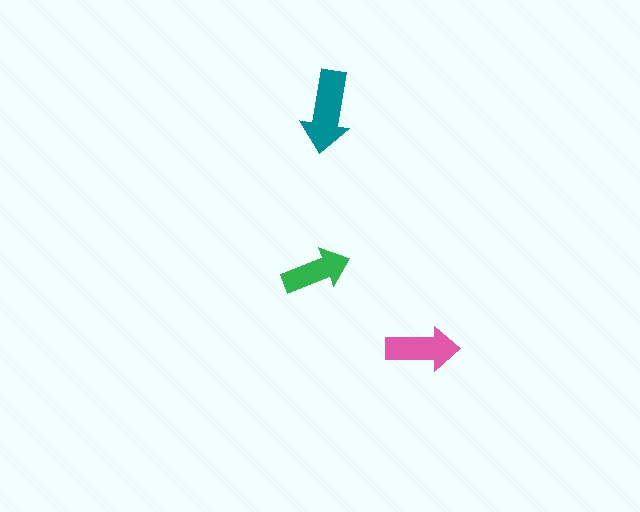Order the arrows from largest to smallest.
the teal one, the pink one, the green one.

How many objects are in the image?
There are 3 objects in the image.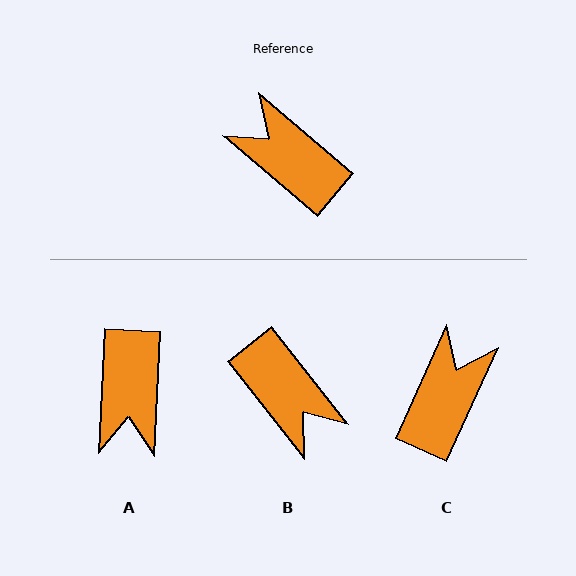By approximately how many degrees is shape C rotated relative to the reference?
Approximately 74 degrees clockwise.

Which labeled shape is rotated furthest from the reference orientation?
B, about 169 degrees away.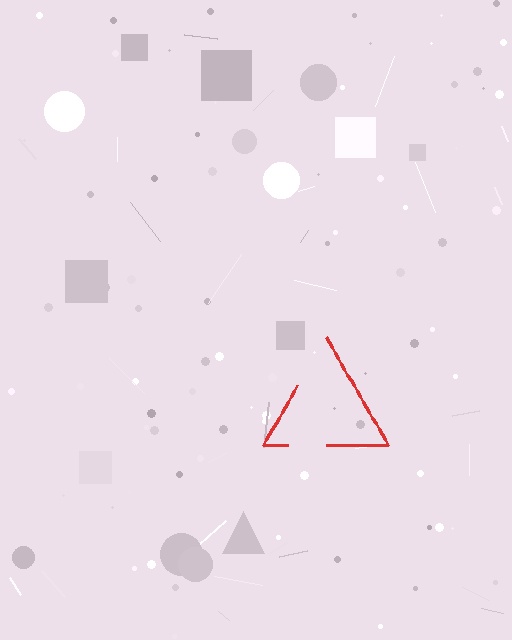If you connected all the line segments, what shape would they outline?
They would outline a triangle.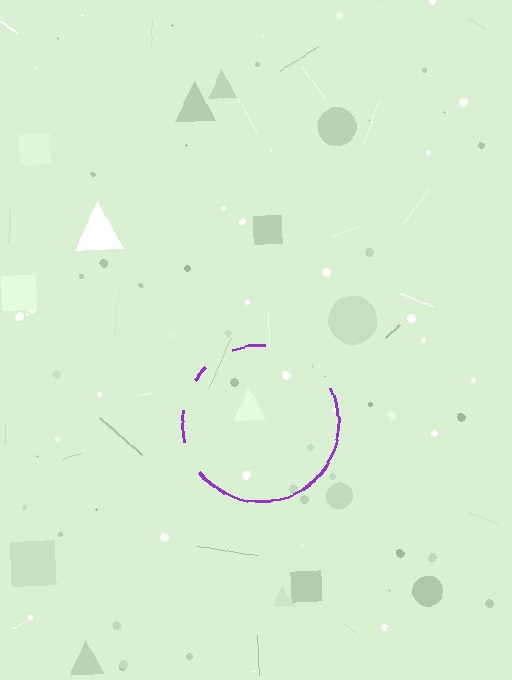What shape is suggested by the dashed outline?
The dashed outline suggests a circle.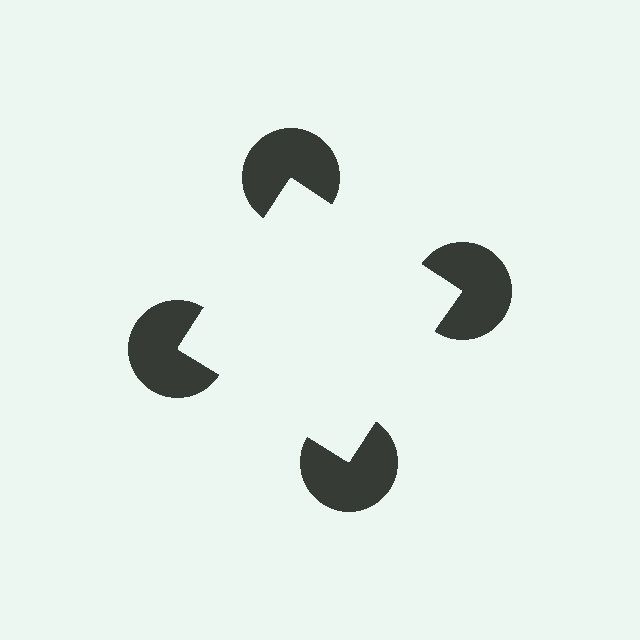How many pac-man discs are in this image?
There are 4 — one at each vertex of the illusory square.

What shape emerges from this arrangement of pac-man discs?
An illusory square — its edges are inferred from the aligned wedge cuts in the pac-man discs, not physically drawn.